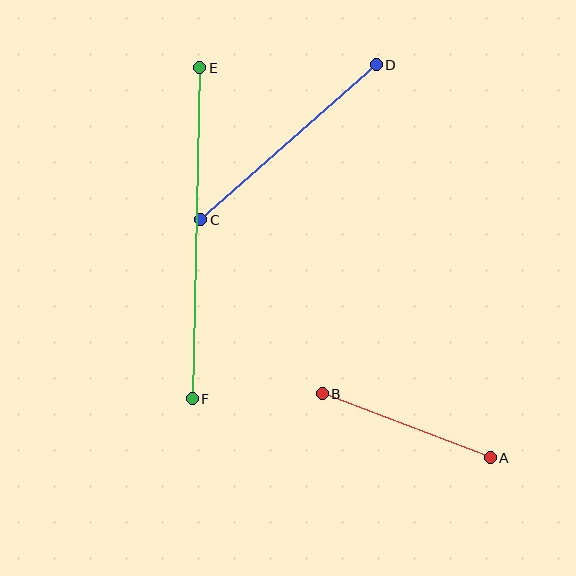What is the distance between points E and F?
The distance is approximately 331 pixels.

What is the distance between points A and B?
The distance is approximately 180 pixels.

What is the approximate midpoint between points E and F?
The midpoint is at approximately (196, 233) pixels.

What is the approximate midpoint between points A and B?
The midpoint is at approximately (406, 426) pixels.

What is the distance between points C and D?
The distance is approximately 234 pixels.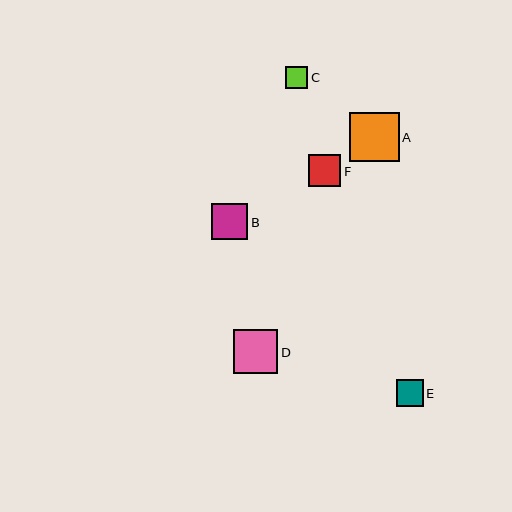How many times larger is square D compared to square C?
Square D is approximately 2.0 times the size of square C.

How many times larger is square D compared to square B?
Square D is approximately 1.2 times the size of square B.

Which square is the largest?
Square A is the largest with a size of approximately 49 pixels.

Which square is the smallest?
Square C is the smallest with a size of approximately 22 pixels.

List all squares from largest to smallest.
From largest to smallest: A, D, B, F, E, C.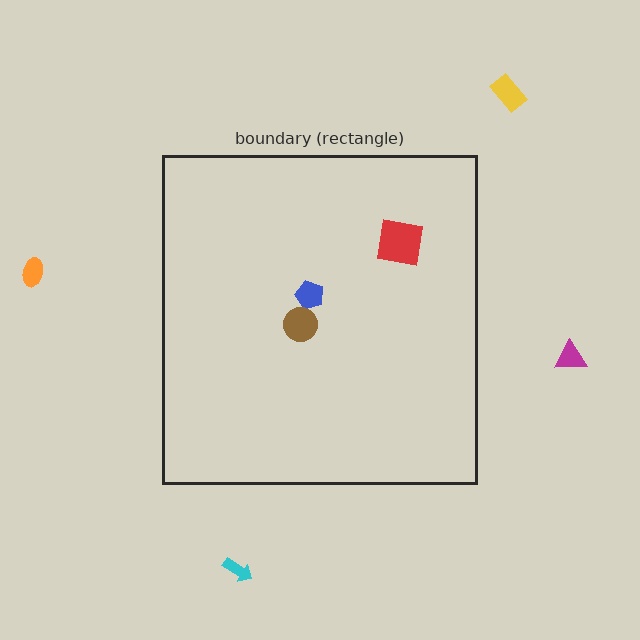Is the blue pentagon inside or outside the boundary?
Inside.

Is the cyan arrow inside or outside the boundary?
Outside.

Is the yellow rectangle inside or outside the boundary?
Outside.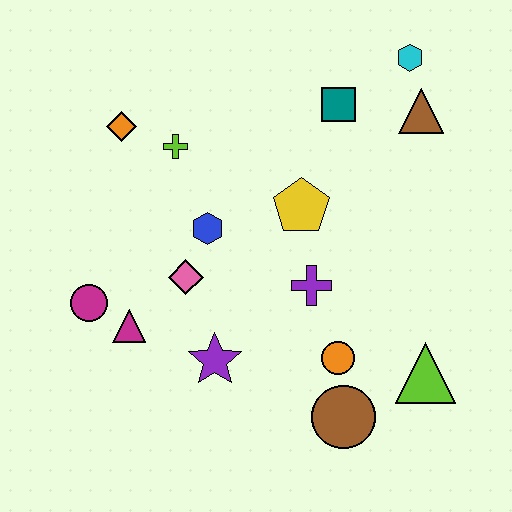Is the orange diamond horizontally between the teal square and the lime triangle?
No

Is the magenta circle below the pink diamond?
Yes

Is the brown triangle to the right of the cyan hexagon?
Yes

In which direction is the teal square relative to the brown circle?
The teal square is above the brown circle.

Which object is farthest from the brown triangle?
The magenta circle is farthest from the brown triangle.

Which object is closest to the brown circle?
The orange circle is closest to the brown circle.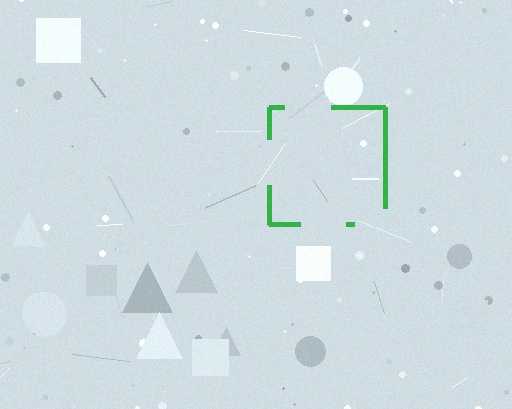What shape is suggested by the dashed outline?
The dashed outline suggests a square.